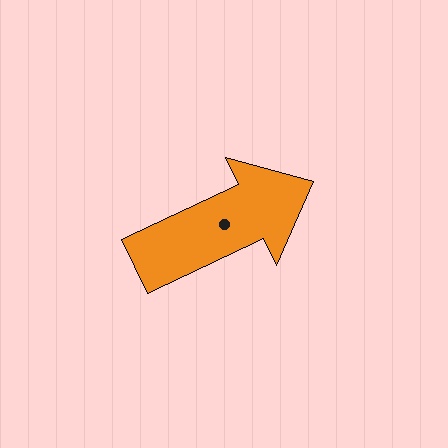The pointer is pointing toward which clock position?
Roughly 2 o'clock.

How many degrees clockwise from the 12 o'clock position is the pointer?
Approximately 65 degrees.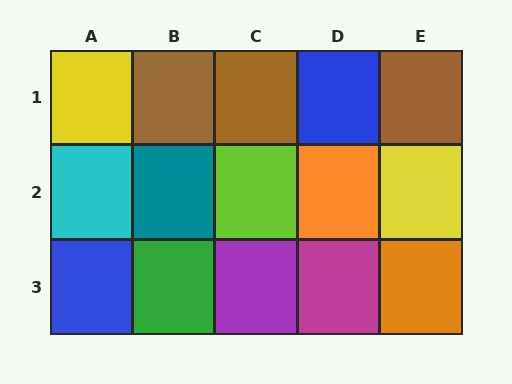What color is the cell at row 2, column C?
Lime.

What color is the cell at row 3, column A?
Blue.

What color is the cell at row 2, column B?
Teal.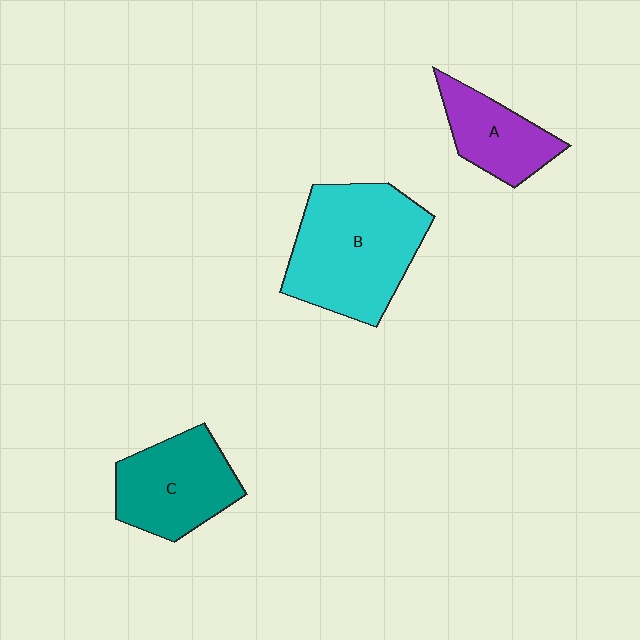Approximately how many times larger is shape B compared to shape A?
Approximately 2.0 times.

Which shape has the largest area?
Shape B (cyan).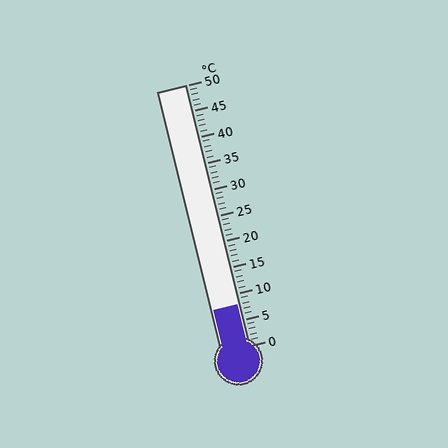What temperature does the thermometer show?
The thermometer shows approximately 8°C.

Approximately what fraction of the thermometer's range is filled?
The thermometer is filled to approximately 15% of its range.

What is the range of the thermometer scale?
The thermometer scale ranges from 0°C to 50°C.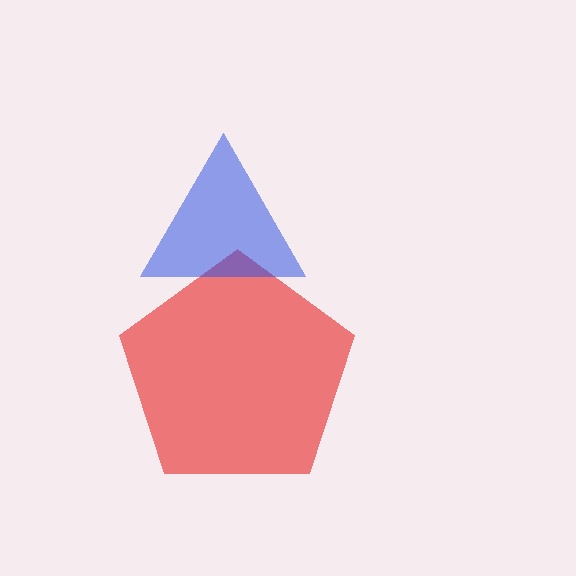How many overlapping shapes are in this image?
There are 2 overlapping shapes in the image.